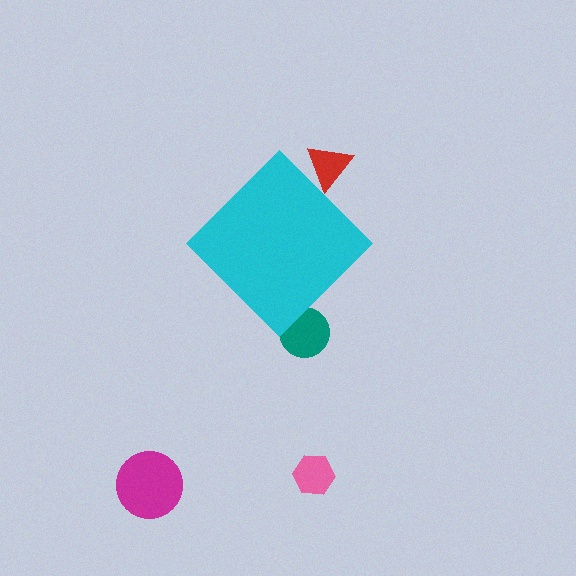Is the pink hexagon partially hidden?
No, the pink hexagon is fully visible.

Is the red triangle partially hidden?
Yes, the red triangle is partially hidden behind the cyan diamond.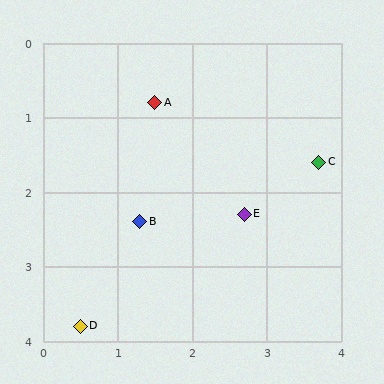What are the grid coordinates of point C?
Point C is at approximately (3.7, 1.6).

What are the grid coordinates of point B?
Point B is at approximately (1.3, 2.4).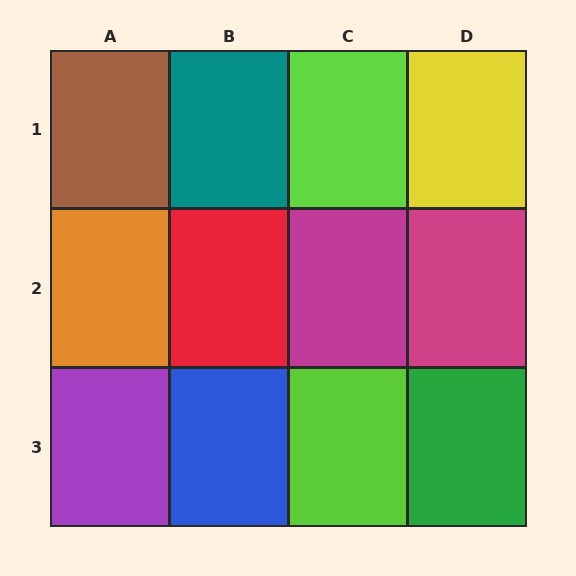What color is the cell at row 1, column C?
Lime.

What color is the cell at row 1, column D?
Yellow.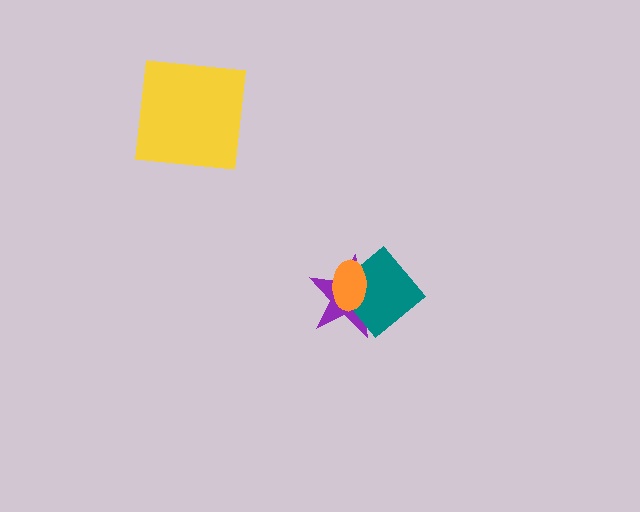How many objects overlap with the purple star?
2 objects overlap with the purple star.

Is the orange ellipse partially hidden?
No, no other shape covers it.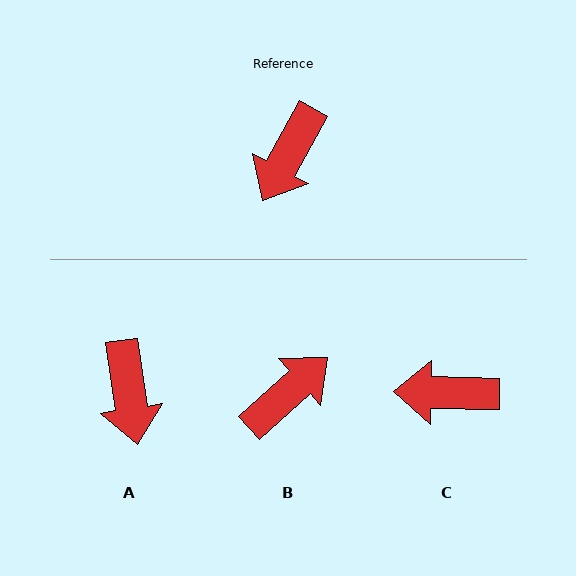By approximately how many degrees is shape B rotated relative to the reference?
Approximately 161 degrees counter-clockwise.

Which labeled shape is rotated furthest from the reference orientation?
B, about 161 degrees away.